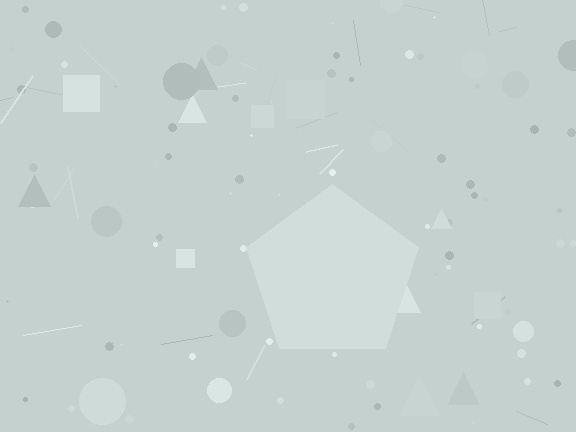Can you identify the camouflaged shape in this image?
The camouflaged shape is a pentagon.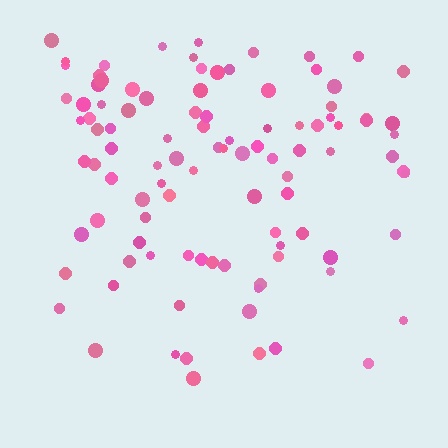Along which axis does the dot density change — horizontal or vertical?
Vertical.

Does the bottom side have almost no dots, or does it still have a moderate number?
Still a moderate number, just noticeably fewer than the top.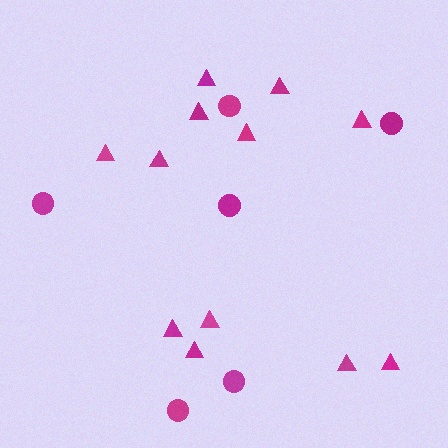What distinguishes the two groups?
There are 2 groups: one group of triangles (12) and one group of circles (6).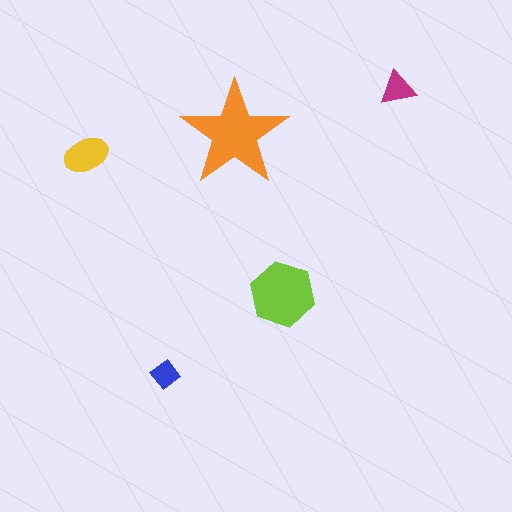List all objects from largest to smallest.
The orange star, the lime hexagon, the yellow ellipse, the magenta triangle, the blue diamond.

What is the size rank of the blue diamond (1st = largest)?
5th.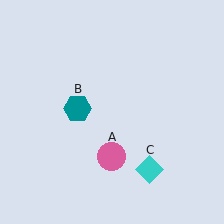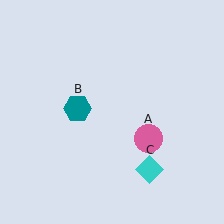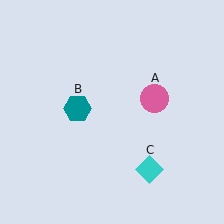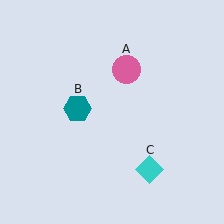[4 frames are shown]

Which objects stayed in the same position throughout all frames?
Teal hexagon (object B) and cyan diamond (object C) remained stationary.